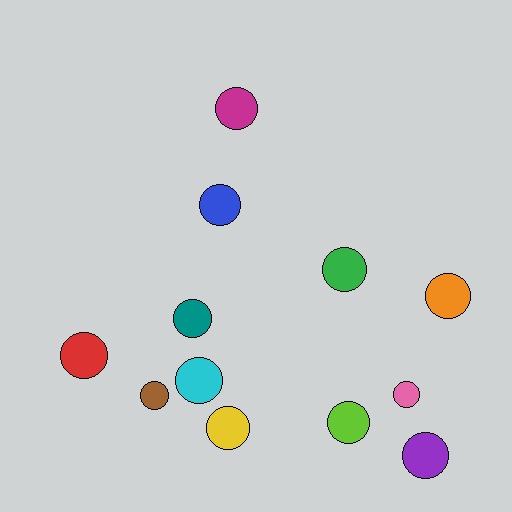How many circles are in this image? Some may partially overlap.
There are 12 circles.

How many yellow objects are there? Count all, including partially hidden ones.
There is 1 yellow object.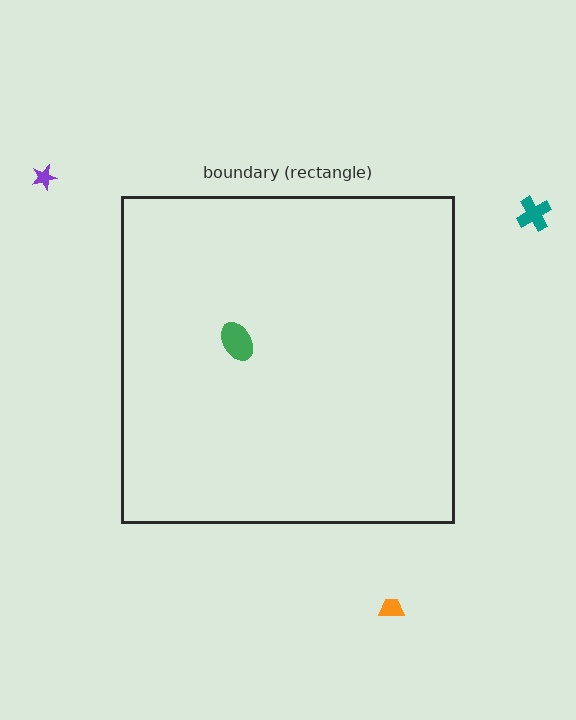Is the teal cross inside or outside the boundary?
Outside.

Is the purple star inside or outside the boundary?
Outside.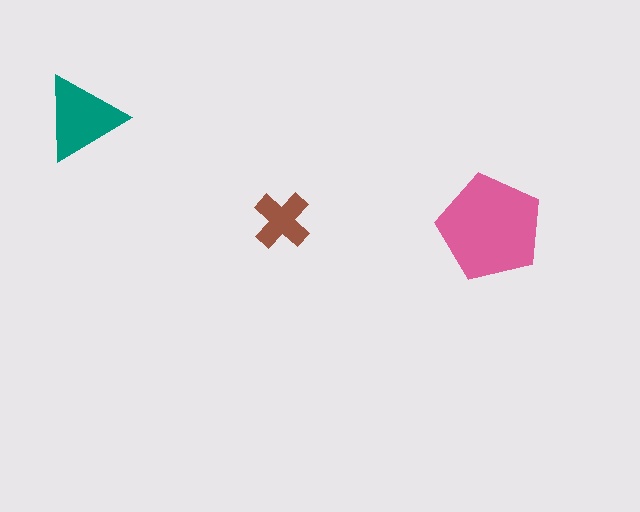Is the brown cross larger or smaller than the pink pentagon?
Smaller.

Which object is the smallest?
The brown cross.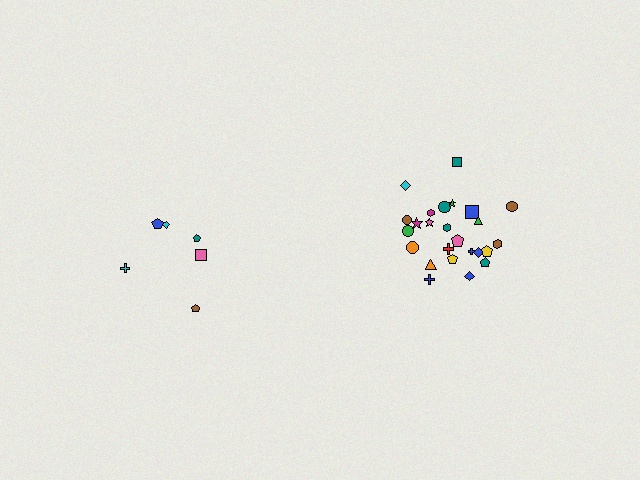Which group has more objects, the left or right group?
The right group.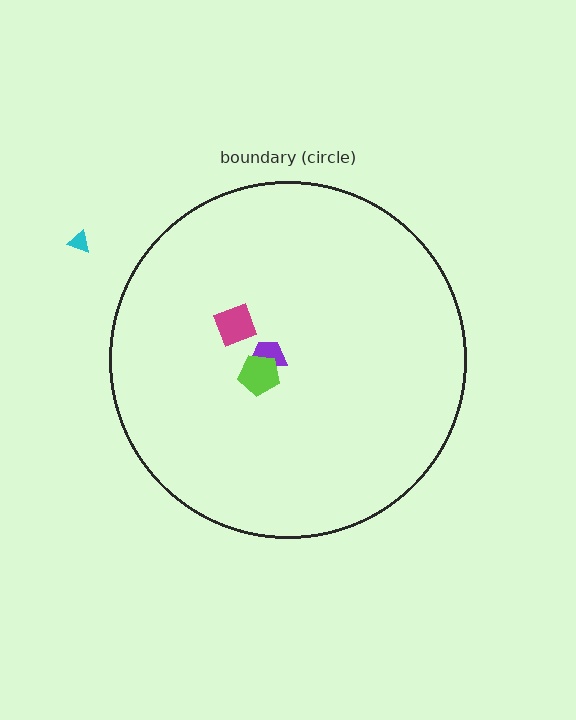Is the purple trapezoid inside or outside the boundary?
Inside.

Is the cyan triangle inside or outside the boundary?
Outside.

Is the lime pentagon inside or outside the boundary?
Inside.